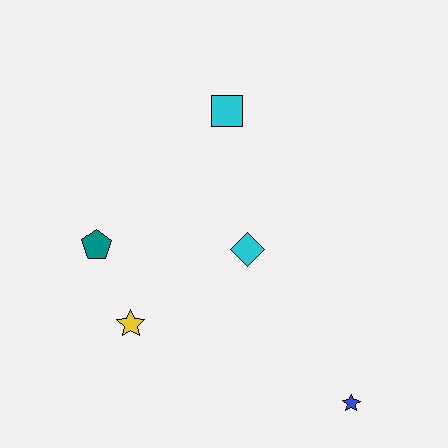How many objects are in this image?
There are 5 objects.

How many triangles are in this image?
There are no triangles.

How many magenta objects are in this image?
There are no magenta objects.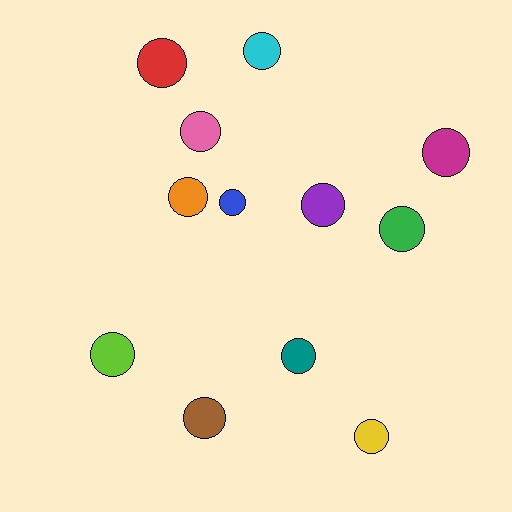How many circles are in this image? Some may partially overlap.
There are 12 circles.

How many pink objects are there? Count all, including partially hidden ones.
There is 1 pink object.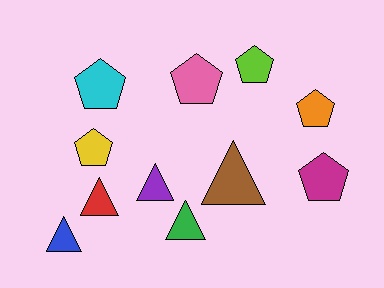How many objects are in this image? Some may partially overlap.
There are 11 objects.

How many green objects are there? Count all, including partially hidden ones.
There is 1 green object.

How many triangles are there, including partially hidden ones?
There are 5 triangles.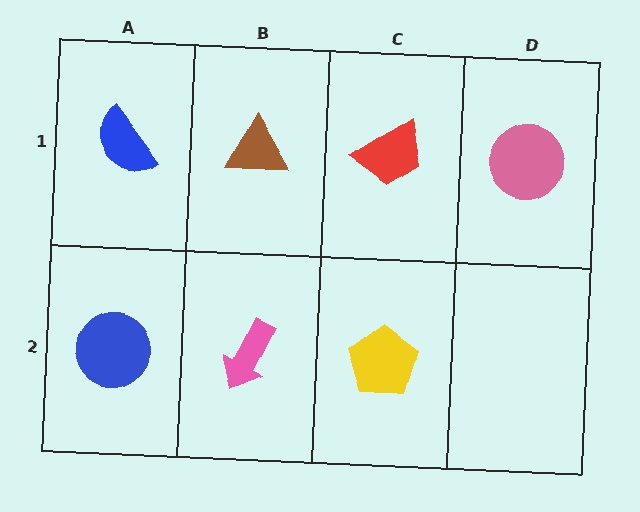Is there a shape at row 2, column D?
No, that cell is empty.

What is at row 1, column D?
A pink circle.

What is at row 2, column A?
A blue circle.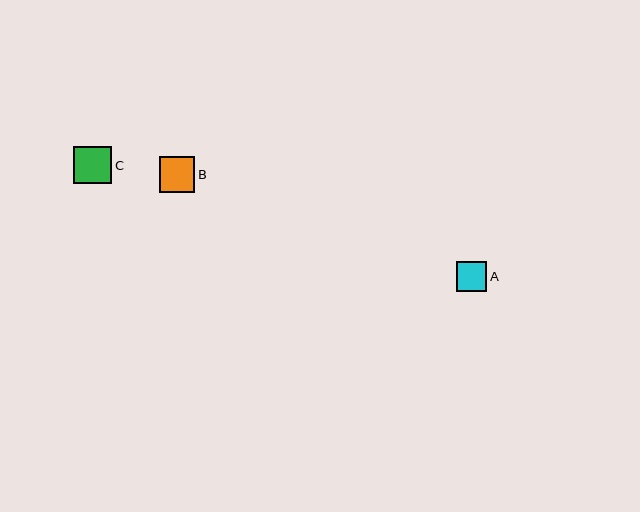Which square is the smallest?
Square A is the smallest with a size of approximately 30 pixels.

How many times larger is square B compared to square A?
Square B is approximately 1.2 times the size of square A.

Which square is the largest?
Square C is the largest with a size of approximately 38 pixels.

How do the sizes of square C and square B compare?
Square C and square B are approximately the same size.